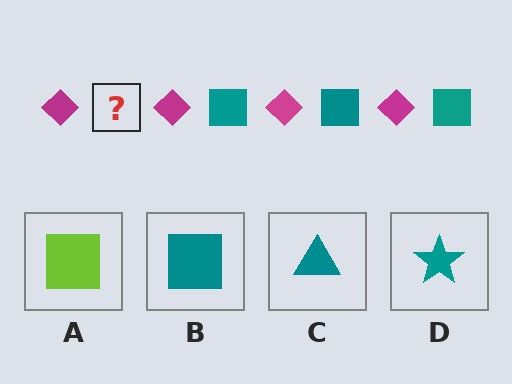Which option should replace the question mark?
Option B.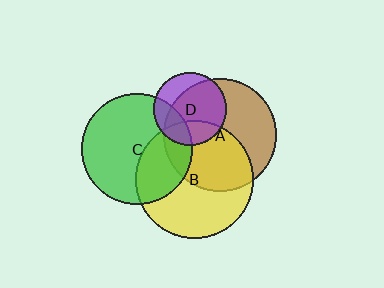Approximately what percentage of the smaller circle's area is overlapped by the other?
Approximately 45%.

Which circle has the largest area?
Circle B (yellow).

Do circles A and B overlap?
Yes.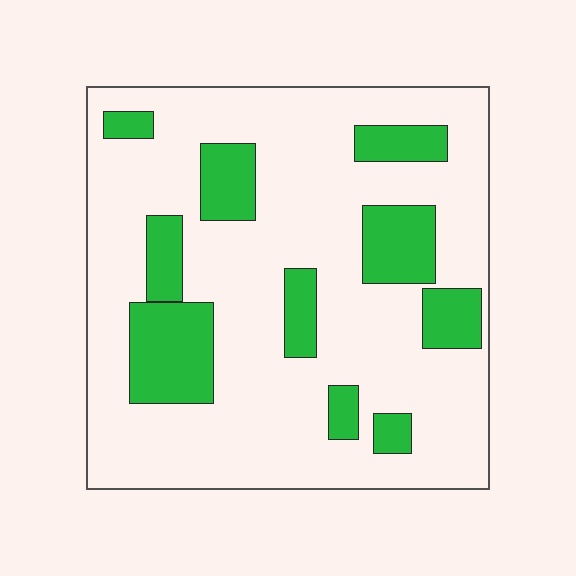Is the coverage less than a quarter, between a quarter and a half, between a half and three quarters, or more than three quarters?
Less than a quarter.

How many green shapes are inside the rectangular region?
10.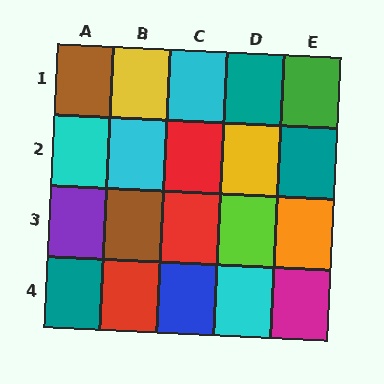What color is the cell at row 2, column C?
Red.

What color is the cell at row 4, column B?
Red.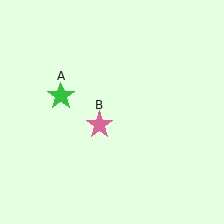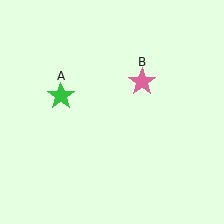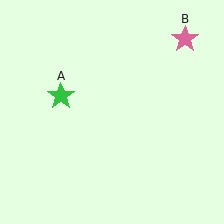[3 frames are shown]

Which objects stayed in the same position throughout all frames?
Green star (object A) remained stationary.